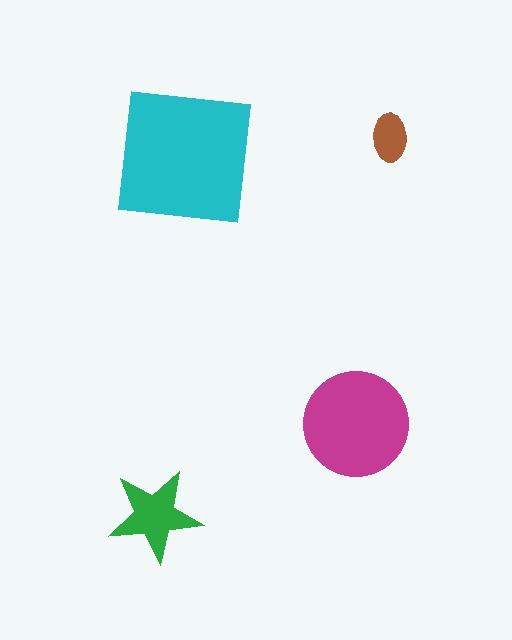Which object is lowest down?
The green star is bottommost.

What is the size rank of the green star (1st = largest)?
3rd.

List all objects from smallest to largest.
The brown ellipse, the green star, the magenta circle, the cyan square.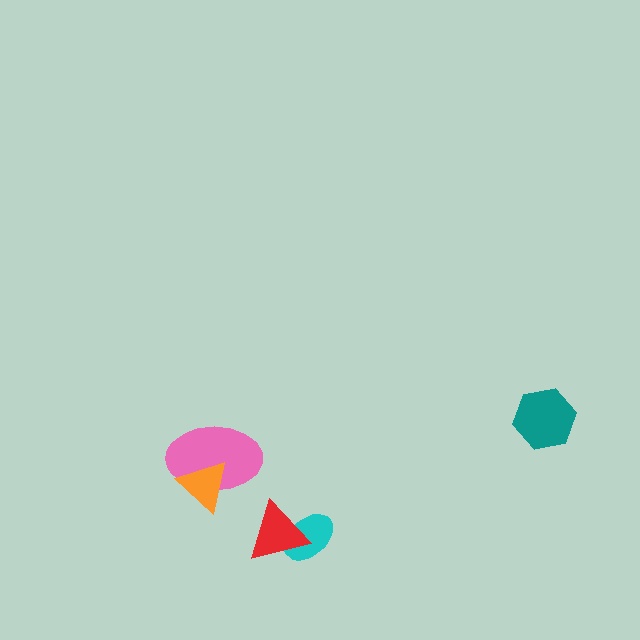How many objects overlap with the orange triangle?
1 object overlaps with the orange triangle.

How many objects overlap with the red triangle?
1 object overlaps with the red triangle.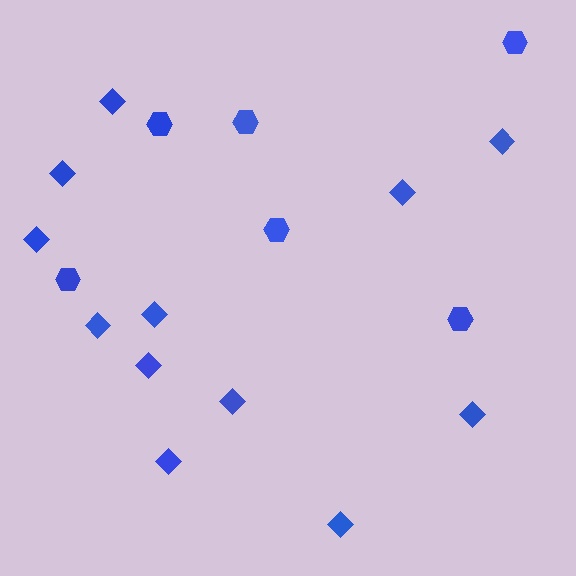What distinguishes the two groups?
There are 2 groups: one group of diamonds (12) and one group of hexagons (6).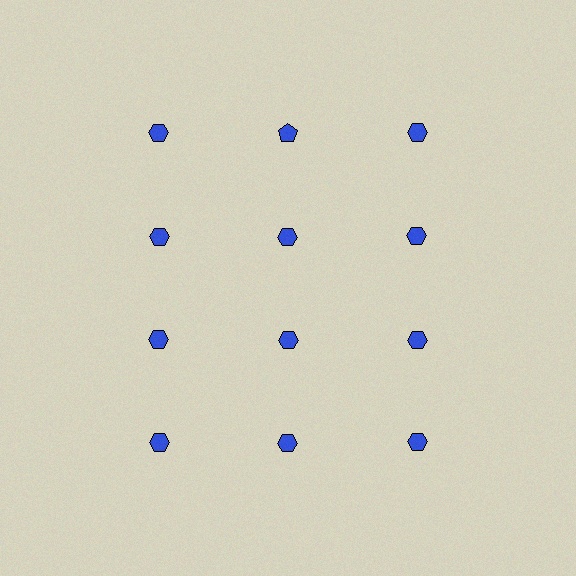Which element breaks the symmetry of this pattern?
The blue pentagon in the top row, second from left column breaks the symmetry. All other shapes are blue hexagons.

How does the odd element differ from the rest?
It has a different shape: pentagon instead of hexagon.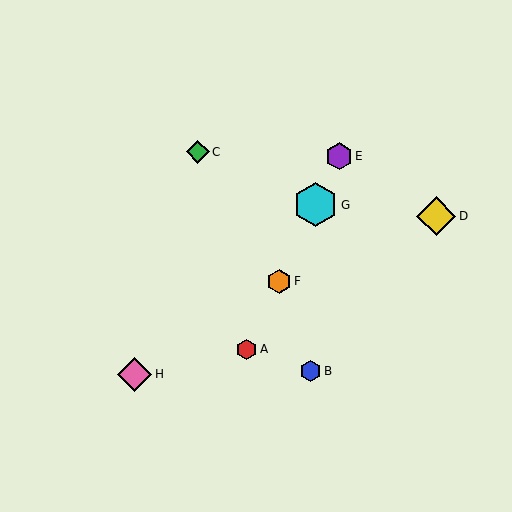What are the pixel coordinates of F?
Object F is at (279, 281).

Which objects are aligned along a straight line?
Objects A, E, F, G are aligned along a straight line.